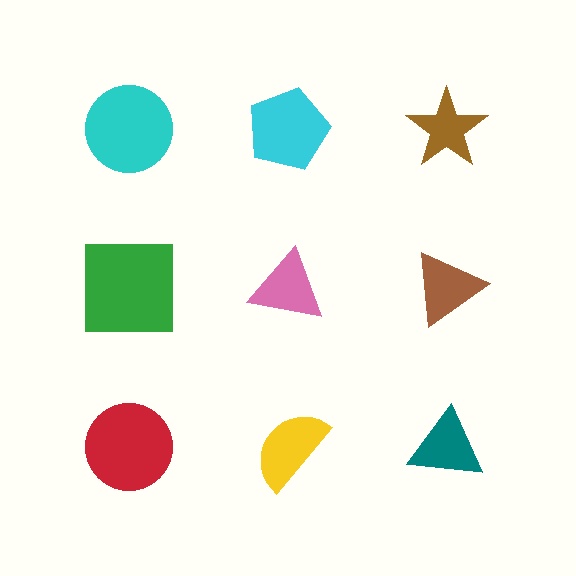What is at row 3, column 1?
A red circle.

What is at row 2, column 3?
A brown triangle.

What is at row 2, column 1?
A green square.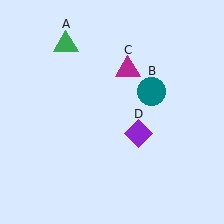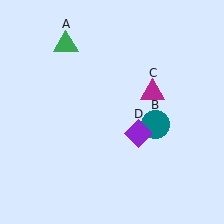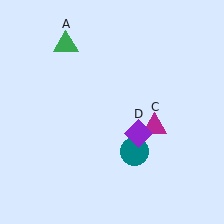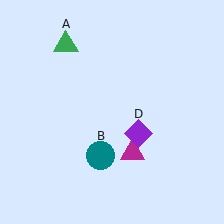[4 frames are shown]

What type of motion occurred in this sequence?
The teal circle (object B), magenta triangle (object C) rotated clockwise around the center of the scene.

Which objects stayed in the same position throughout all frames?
Green triangle (object A) and purple diamond (object D) remained stationary.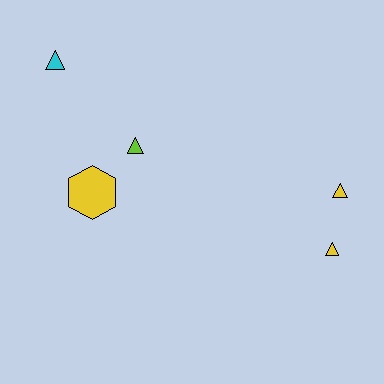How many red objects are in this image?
There are no red objects.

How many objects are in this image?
There are 5 objects.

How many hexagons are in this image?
There is 1 hexagon.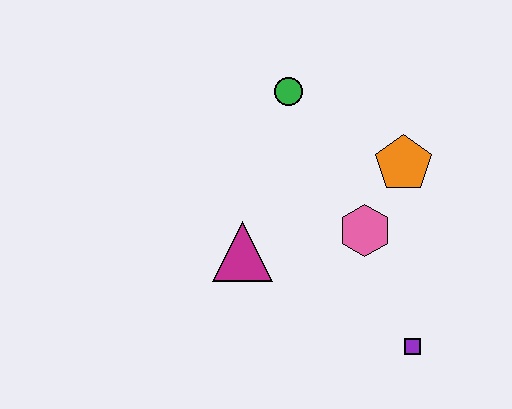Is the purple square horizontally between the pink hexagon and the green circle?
No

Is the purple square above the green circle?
No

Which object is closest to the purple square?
The pink hexagon is closest to the purple square.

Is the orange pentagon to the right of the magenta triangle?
Yes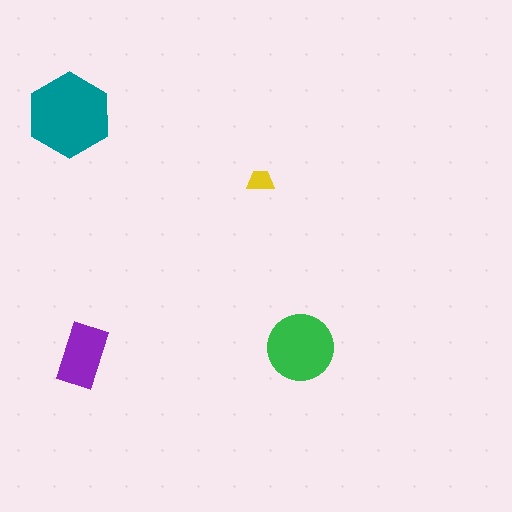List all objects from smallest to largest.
The yellow trapezoid, the purple rectangle, the green circle, the teal hexagon.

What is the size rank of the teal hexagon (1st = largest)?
1st.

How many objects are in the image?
There are 4 objects in the image.